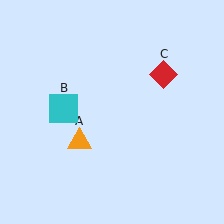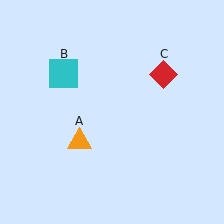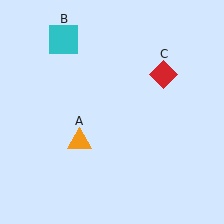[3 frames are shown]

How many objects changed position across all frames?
1 object changed position: cyan square (object B).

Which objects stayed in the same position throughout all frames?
Orange triangle (object A) and red diamond (object C) remained stationary.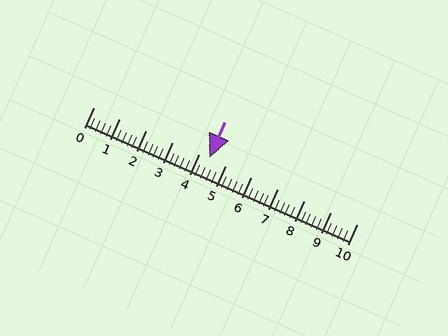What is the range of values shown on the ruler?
The ruler shows values from 0 to 10.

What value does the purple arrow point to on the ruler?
The purple arrow points to approximately 4.4.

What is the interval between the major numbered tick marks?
The major tick marks are spaced 1 units apart.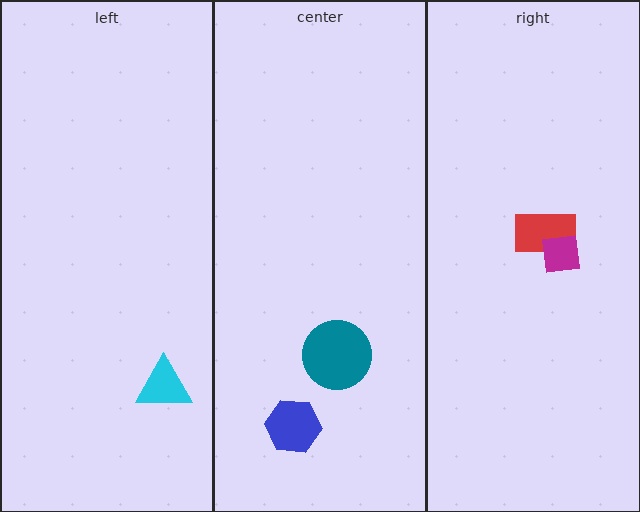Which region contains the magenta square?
The right region.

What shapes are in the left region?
The cyan triangle.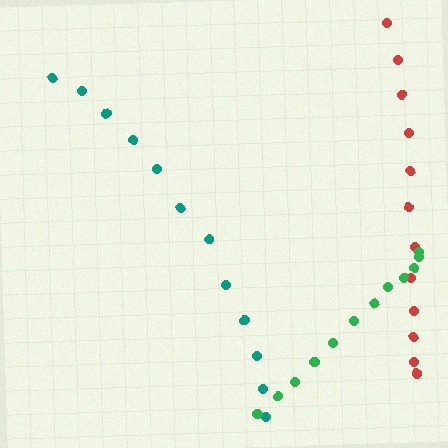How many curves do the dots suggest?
There are 3 distinct paths.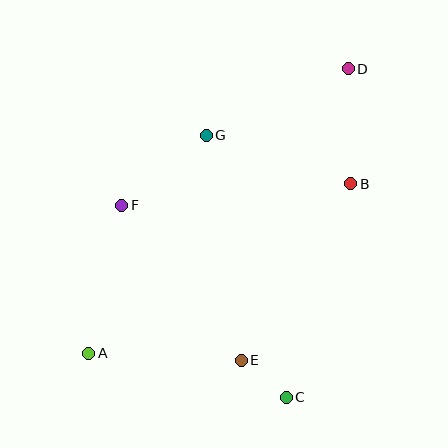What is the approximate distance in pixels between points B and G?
The distance between B and G is approximately 152 pixels.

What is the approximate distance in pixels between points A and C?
The distance between A and C is approximately 202 pixels.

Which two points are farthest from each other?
Points A and D are farthest from each other.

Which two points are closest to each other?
Points C and E are closest to each other.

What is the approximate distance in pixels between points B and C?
The distance between B and C is approximately 223 pixels.